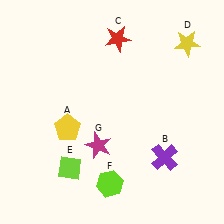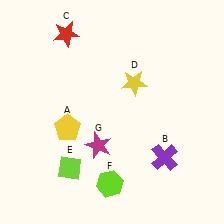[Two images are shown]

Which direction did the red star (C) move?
The red star (C) moved left.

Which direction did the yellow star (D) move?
The yellow star (D) moved left.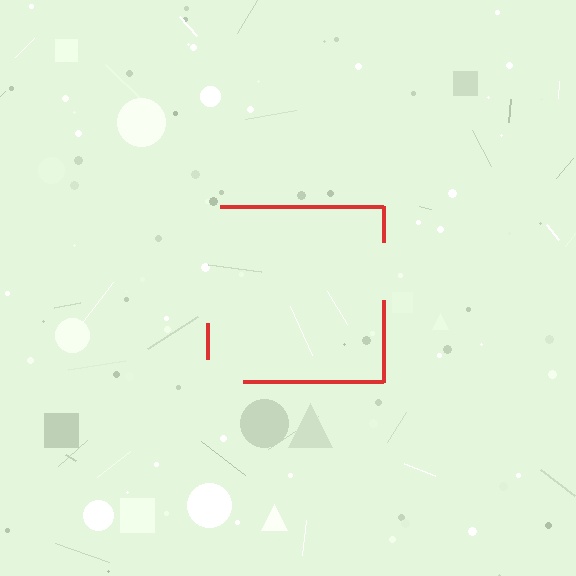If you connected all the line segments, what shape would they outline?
They would outline a square.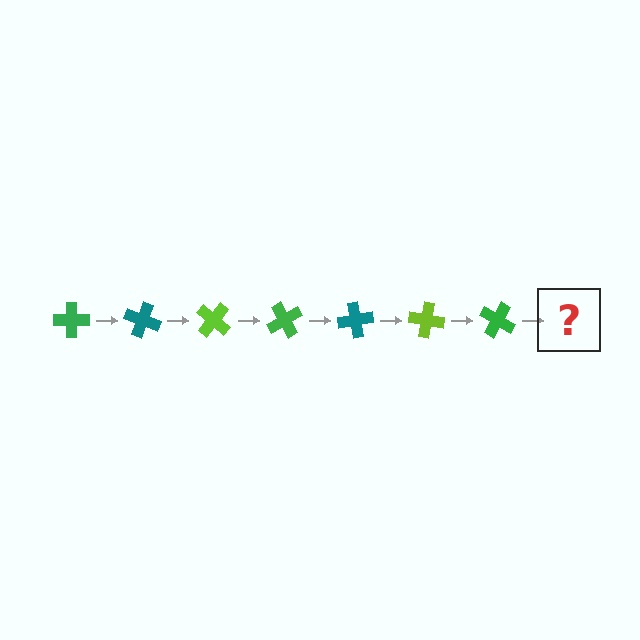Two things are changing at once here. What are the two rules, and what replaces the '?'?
The two rules are that it rotates 20 degrees each step and the color cycles through green, teal, and lime. The '?' should be a teal cross, rotated 140 degrees from the start.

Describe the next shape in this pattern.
It should be a teal cross, rotated 140 degrees from the start.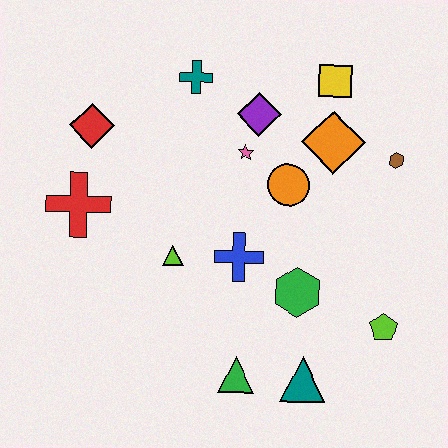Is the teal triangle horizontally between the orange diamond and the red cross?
Yes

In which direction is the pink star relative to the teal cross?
The pink star is below the teal cross.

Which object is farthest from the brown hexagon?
The red cross is farthest from the brown hexagon.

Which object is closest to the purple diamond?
The pink star is closest to the purple diamond.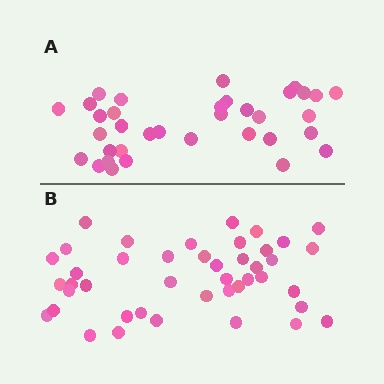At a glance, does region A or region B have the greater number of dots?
Region B (the bottom region) has more dots.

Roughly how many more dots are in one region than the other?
Region B has roughly 8 or so more dots than region A.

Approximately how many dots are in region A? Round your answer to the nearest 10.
About 40 dots. (The exact count is 35, which rounds to 40.)